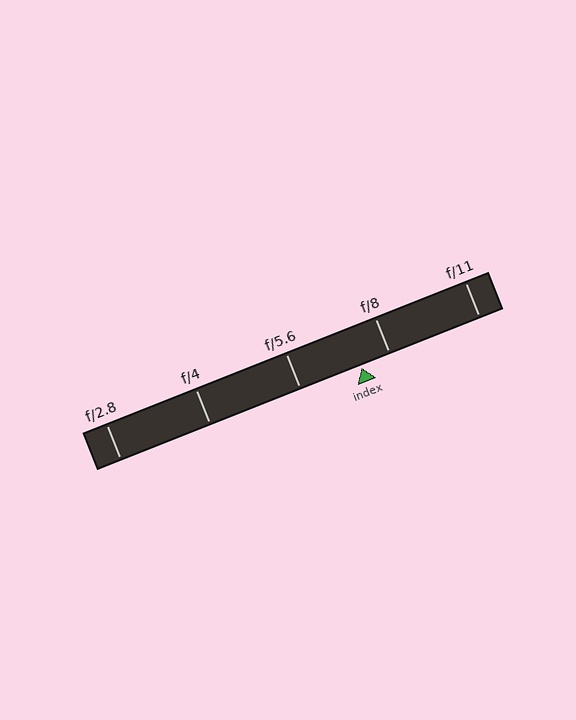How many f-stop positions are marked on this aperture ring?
There are 5 f-stop positions marked.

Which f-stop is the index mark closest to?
The index mark is closest to f/8.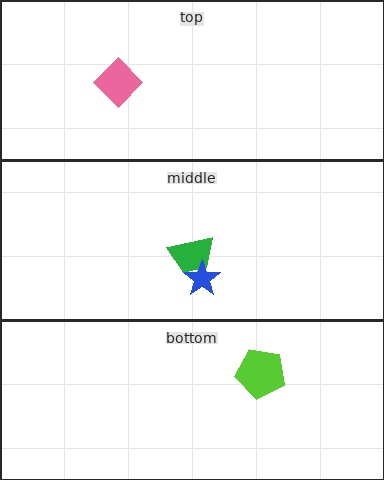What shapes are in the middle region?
The green trapezoid, the blue star.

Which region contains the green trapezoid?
The middle region.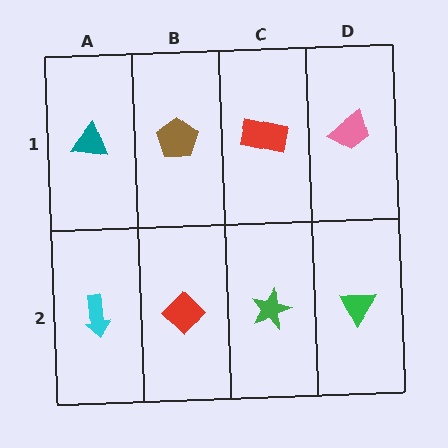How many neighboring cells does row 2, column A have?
2.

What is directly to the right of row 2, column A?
A red diamond.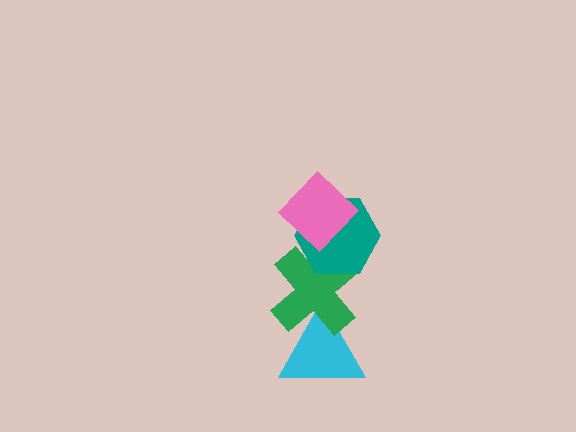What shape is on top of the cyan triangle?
The green cross is on top of the cyan triangle.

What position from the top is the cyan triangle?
The cyan triangle is 4th from the top.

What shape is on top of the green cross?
The teal hexagon is on top of the green cross.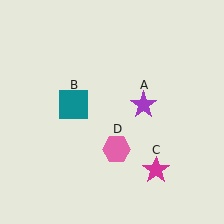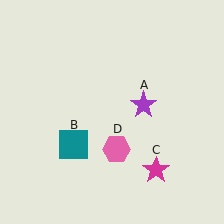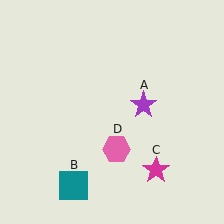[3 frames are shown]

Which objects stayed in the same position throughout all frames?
Purple star (object A) and magenta star (object C) and pink hexagon (object D) remained stationary.